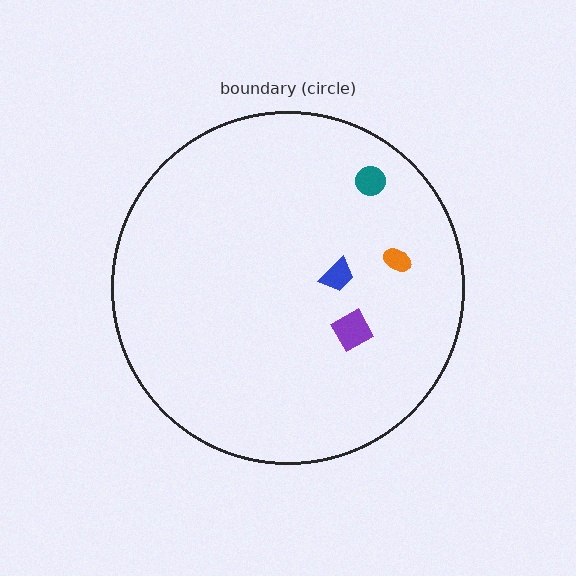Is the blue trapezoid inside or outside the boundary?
Inside.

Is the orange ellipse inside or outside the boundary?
Inside.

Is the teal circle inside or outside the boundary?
Inside.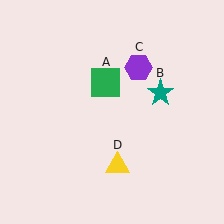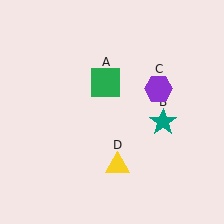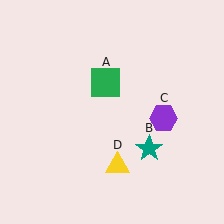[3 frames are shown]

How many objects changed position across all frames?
2 objects changed position: teal star (object B), purple hexagon (object C).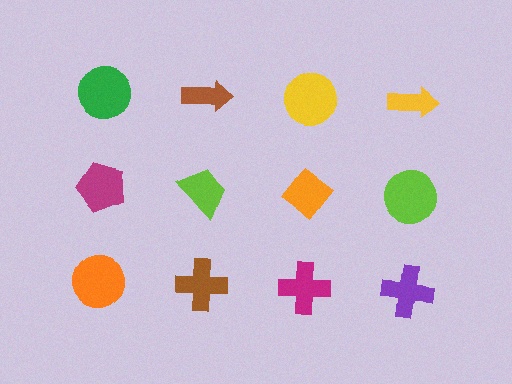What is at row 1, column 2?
A brown arrow.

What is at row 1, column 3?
A yellow circle.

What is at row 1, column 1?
A green circle.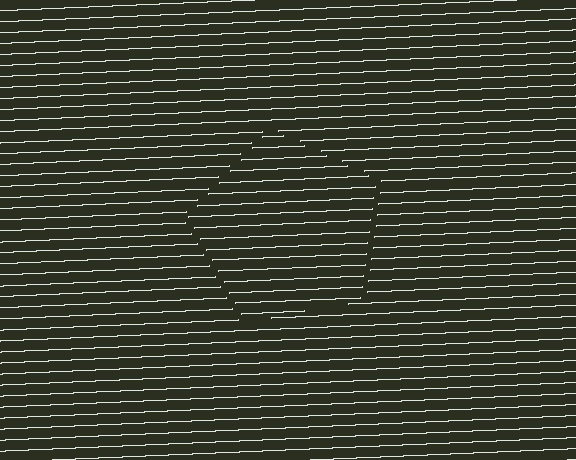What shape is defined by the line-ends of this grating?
An illusory pentagon. The interior of the shape contains the same grating, shifted by half a period — the contour is defined by the phase discontinuity where line-ends from the inner and outer gratings abut.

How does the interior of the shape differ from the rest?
The interior of the shape contains the same grating, shifted by half a period — the contour is defined by the phase discontinuity where line-ends from the inner and outer gratings abut.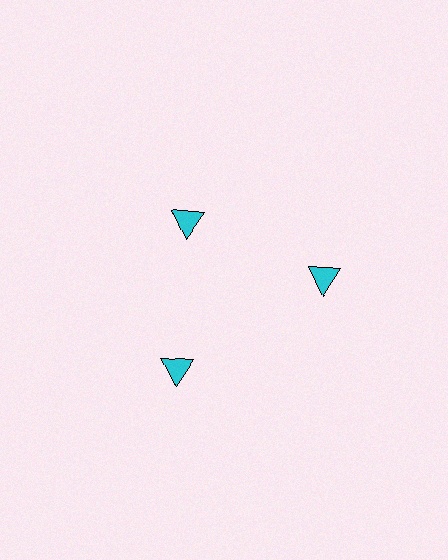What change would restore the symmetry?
The symmetry would be restored by moving it outward, back onto the ring so that all 3 triangles sit at equal angles and equal distance from the center.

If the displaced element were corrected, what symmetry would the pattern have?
It would have 3-fold rotational symmetry — the pattern would map onto itself every 120 degrees.